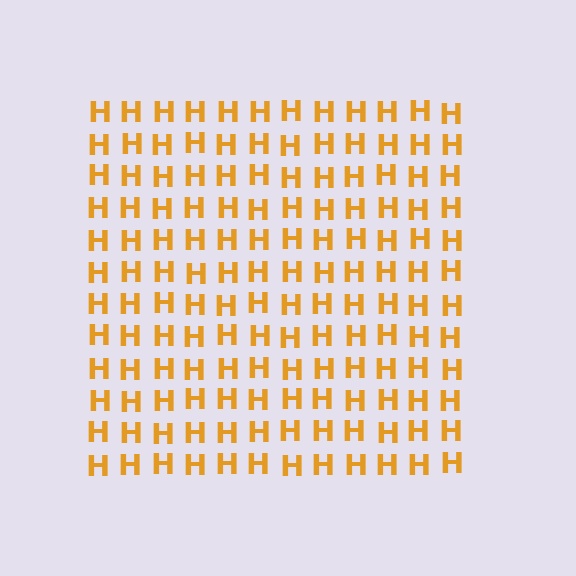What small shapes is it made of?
It is made of small letter H's.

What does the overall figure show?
The overall figure shows a square.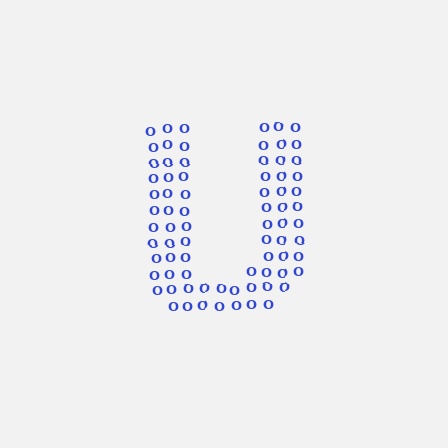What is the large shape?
The large shape is the letter U.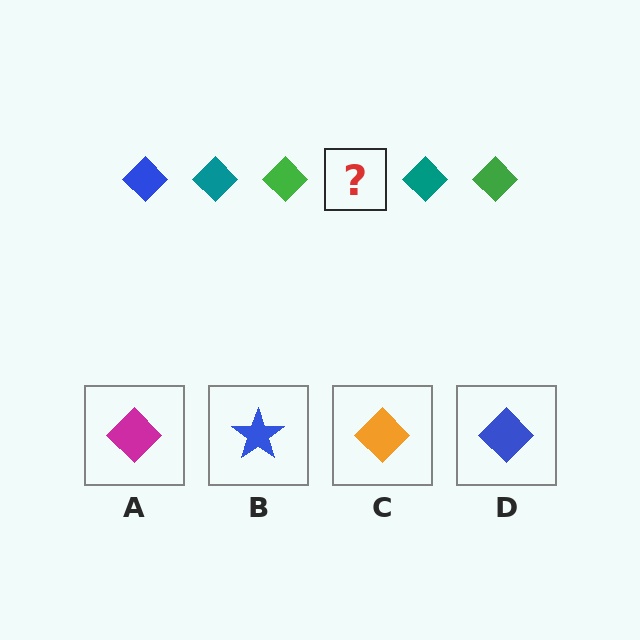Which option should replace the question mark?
Option D.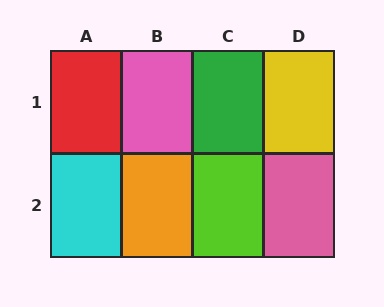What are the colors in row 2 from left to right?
Cyan, orange, lime, pink.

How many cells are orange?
1 cell is orange.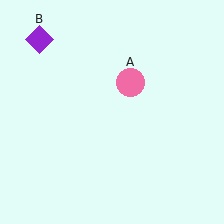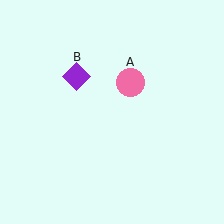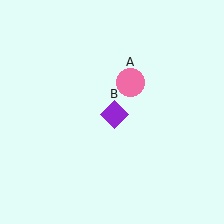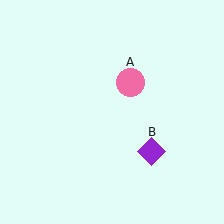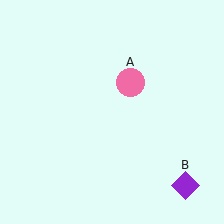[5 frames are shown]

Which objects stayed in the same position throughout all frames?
Pink circle (object A) remained stationary.